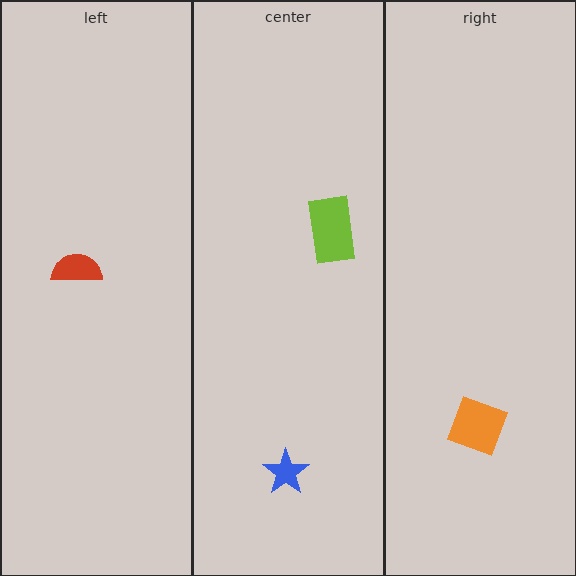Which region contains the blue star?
The center region.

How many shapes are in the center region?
2.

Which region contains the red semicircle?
The left region.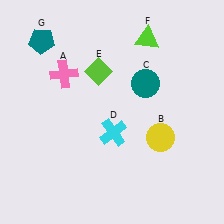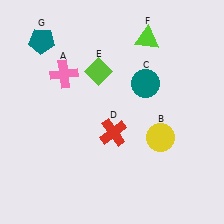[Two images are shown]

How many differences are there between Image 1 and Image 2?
There is 1 difference between the two images.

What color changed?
The cross (D) changed from cyan in Image 1 to red in Image 2.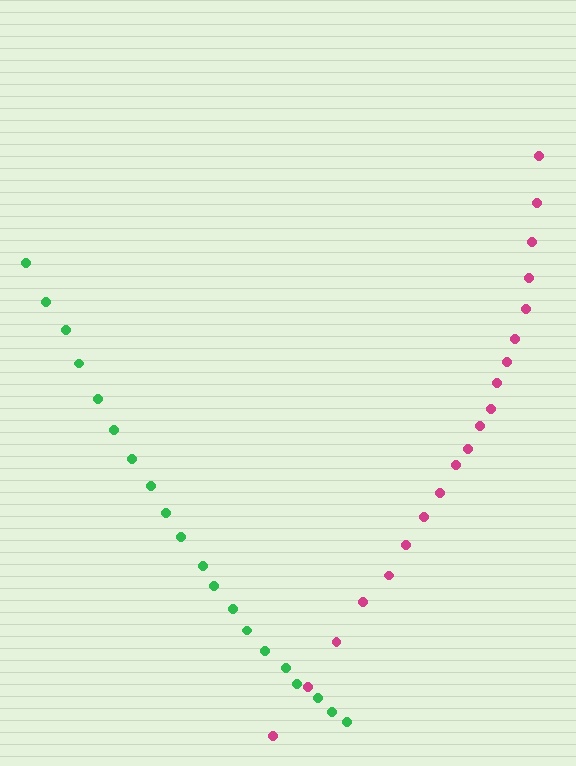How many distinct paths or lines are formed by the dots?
There are 2 distinct paths.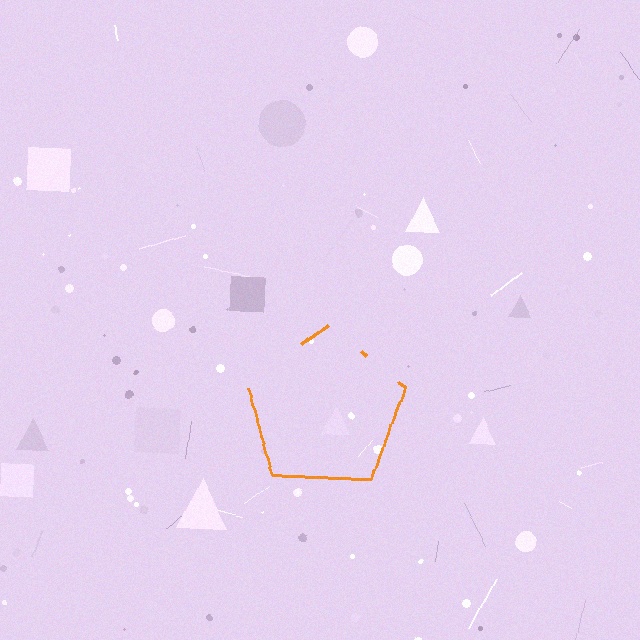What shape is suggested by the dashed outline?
The dashed outline suggests a pentagon.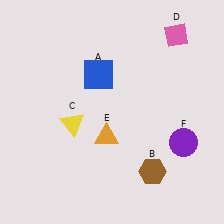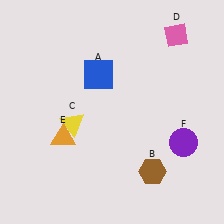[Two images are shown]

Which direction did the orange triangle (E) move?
The orange triangle (E) moved left.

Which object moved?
The orange triangle (E) moved left.